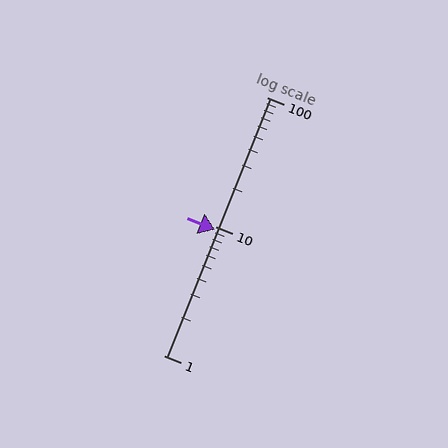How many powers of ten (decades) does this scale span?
The scale spans 2 decades, from 1 to 100.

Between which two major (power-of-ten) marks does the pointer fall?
The pointer is between 1 and 10.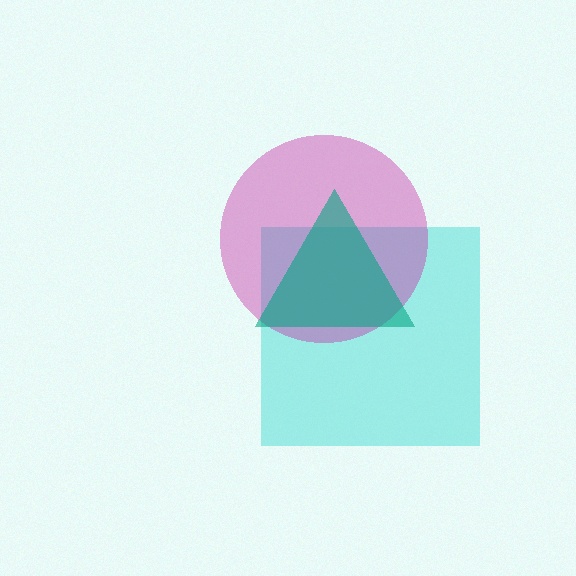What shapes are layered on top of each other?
The layered shapes are: a cyan square, a magenta circle, a teal triangle.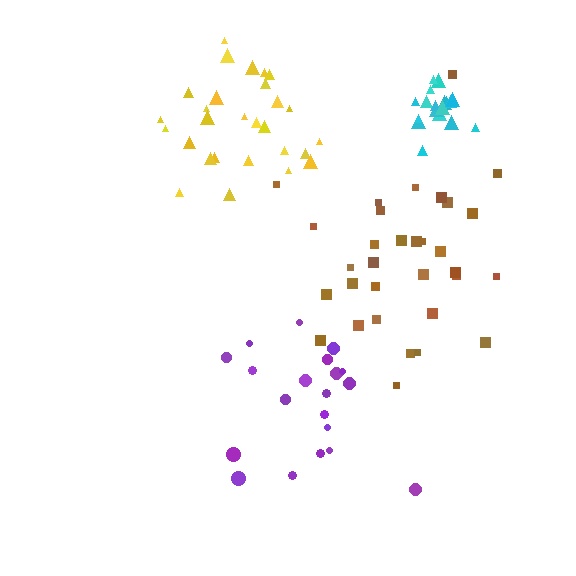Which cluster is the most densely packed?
Cyan.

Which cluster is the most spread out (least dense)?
Brown.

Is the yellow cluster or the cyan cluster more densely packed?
Cyan.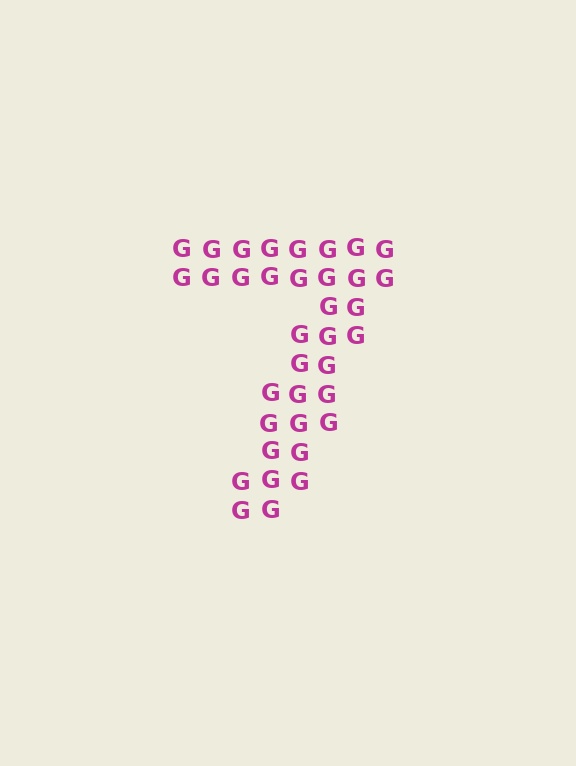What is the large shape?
The large shape is the digit 7.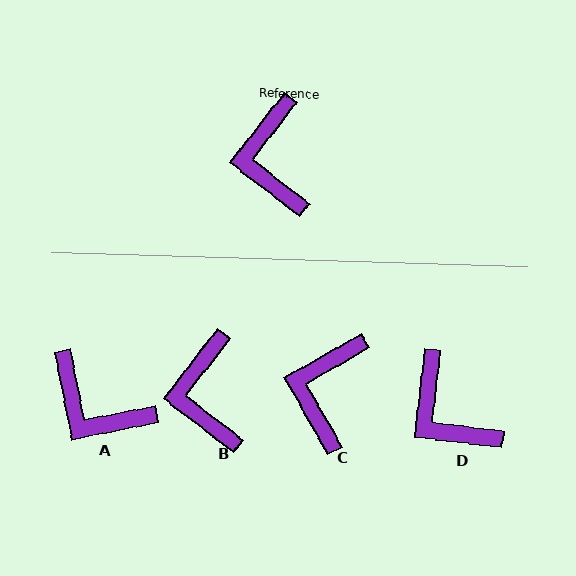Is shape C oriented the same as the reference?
No, it is off by about 23 degrees.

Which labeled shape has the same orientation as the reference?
B.